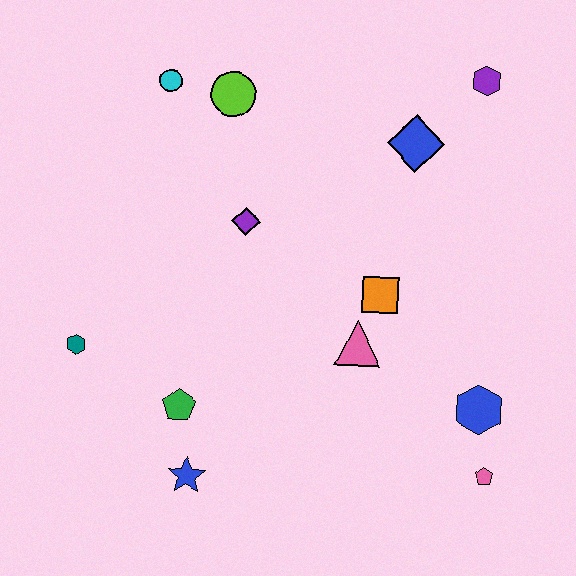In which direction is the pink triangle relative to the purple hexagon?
The pink triangle is below the purple hexagon.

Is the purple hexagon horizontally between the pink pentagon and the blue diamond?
Yes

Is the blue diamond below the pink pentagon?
No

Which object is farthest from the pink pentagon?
The cyan circle is farthest from the pink pentagon.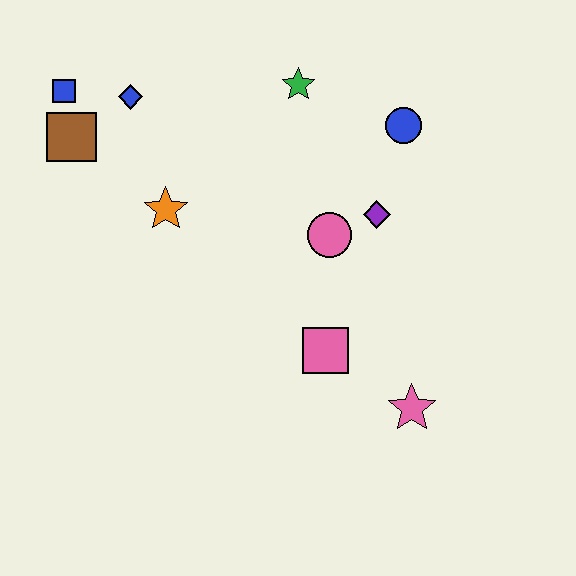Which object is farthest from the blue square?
The pink star is farthest from the blue square.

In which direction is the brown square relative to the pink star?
The brown square is to the left of the pink star.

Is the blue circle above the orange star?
Yes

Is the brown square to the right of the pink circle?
No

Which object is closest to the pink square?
The pink star is closest to the pink square.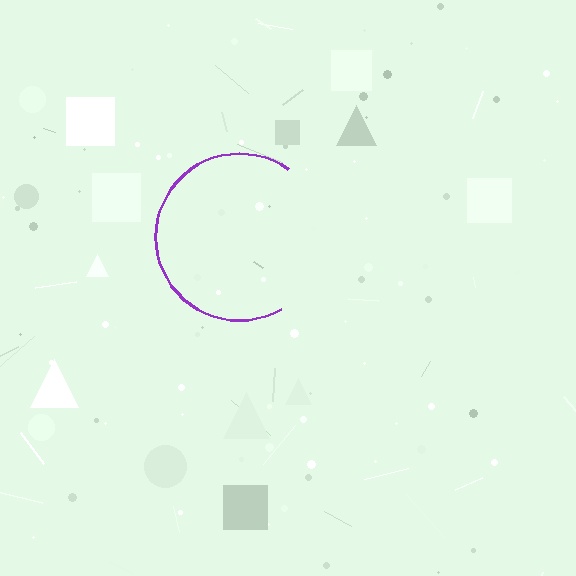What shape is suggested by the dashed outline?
The dashed outline suggests a circle.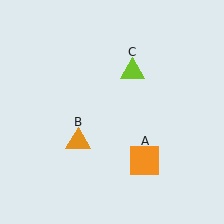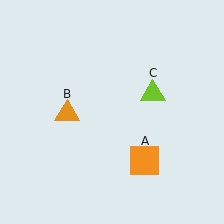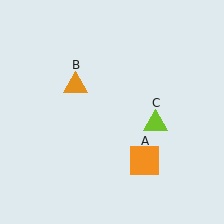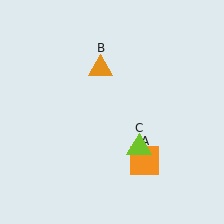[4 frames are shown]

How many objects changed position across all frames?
2 objects changed position: orange triangle (object B), lime triangle (object C).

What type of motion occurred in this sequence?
The orange triangle (object B), lime triangle (object C) rotated clockwise around the center of the scene.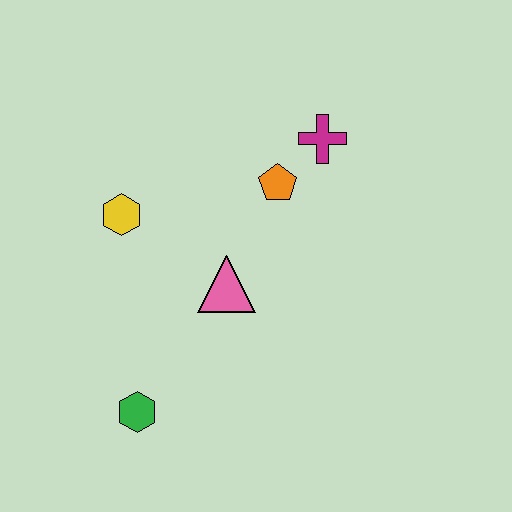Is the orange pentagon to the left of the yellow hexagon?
No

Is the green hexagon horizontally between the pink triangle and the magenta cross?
No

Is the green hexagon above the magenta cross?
No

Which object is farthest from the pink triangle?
The magenta cross is farthest from the pink triangle.